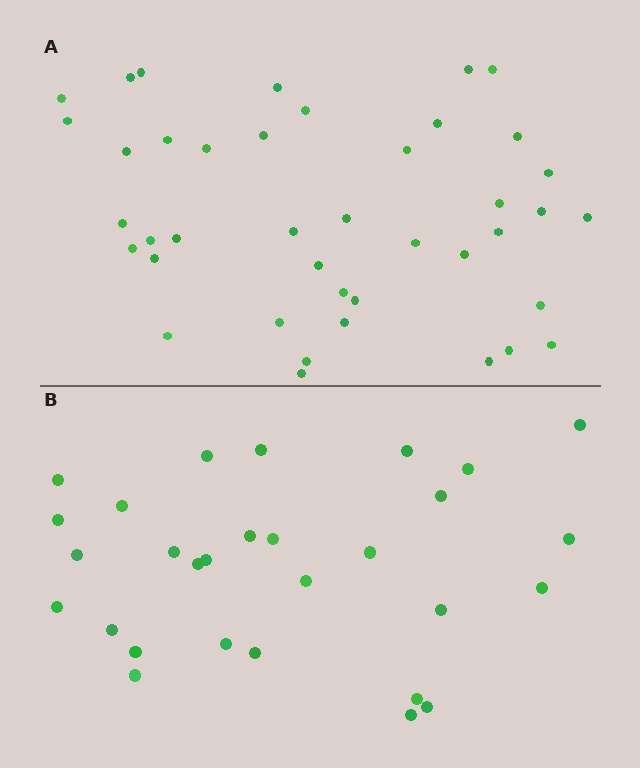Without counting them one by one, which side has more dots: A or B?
Region A (the top region) has more dots.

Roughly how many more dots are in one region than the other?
Region A has roughly 12 or so more dots than region B.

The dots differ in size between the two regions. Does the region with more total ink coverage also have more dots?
No. Region B has more total ink coverage because its dots are larger, but region A actually contains more individual dots. Total area can be misleading — the number of items is what matters here.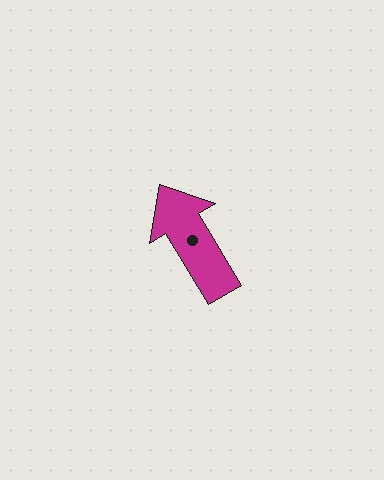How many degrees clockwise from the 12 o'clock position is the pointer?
Approximately 329 degrees.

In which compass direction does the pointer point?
Northwest.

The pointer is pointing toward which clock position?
Roughly 11 o'clock.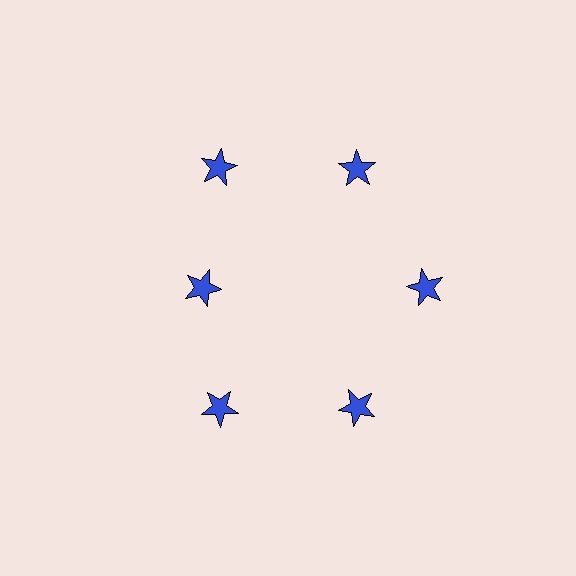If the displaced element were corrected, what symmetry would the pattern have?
It would have 6-fold rotational symmetry — the pattern would map onto itself every 60 degrees.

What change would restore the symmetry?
The symmetry would be restored by moving it outward, back onto the ring so that all 6 stars sit at equal angles and equal distance from the center.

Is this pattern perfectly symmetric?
No. The 6 blue stars are arranged in a ring, but one element near the 9 o'clock position is pulled inward toward the center, breaking the 6-fold rotational symmetry.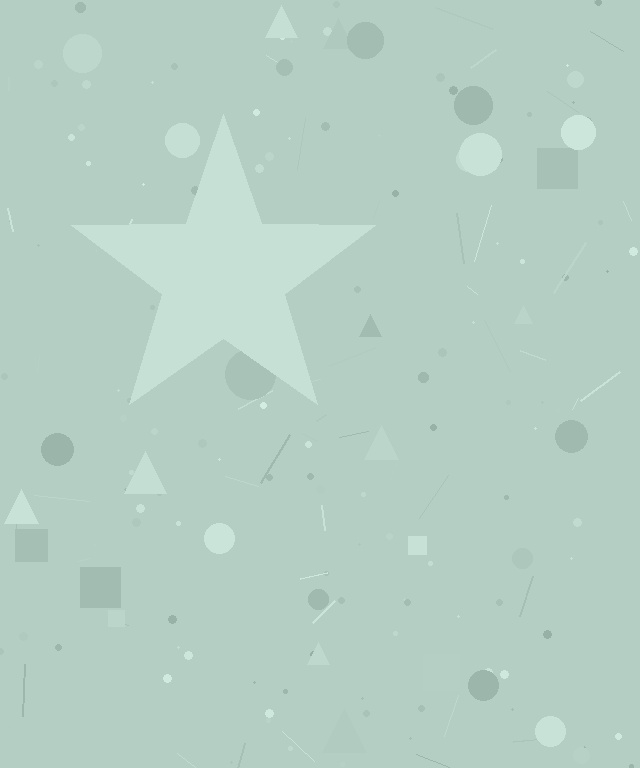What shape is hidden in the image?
A star is hidden in the image.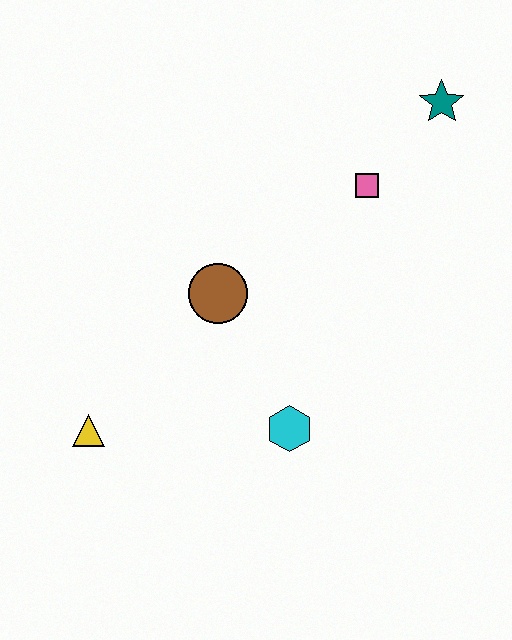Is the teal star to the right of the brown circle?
Yes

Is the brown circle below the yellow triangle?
No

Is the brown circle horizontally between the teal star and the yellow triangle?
Yes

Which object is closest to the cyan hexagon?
The brown circle is closest to the cyan hexagon.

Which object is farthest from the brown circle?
The teal star is farthest from the brown circle.